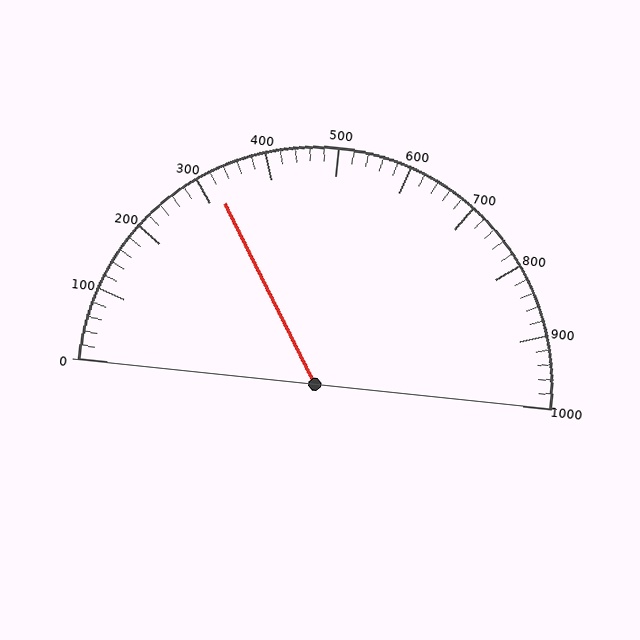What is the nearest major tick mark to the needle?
The nearest major tick mark is 300.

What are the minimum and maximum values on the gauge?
The gauge ranges from 0 to 1000.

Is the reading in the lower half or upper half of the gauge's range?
The reading is in the lower half of the range (0 to 1000).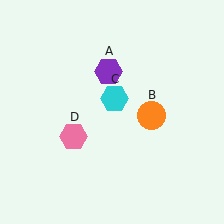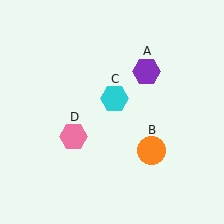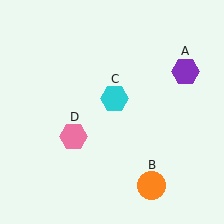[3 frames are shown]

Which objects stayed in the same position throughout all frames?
Cyan hexagon (object C) and pink hexagon (object D) remained stationary.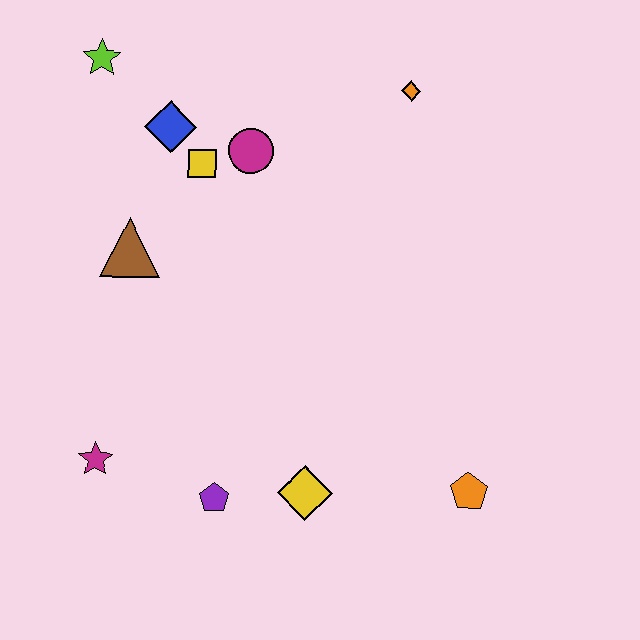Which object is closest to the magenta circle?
The yellow square is closest to the magenta circle.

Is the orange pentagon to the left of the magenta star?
No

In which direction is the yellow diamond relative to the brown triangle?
The yellow diamond is below the brown triangle.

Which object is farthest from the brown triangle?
The orange pentagon is farthest from the brown triangle.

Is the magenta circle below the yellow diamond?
No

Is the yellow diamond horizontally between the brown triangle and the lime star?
No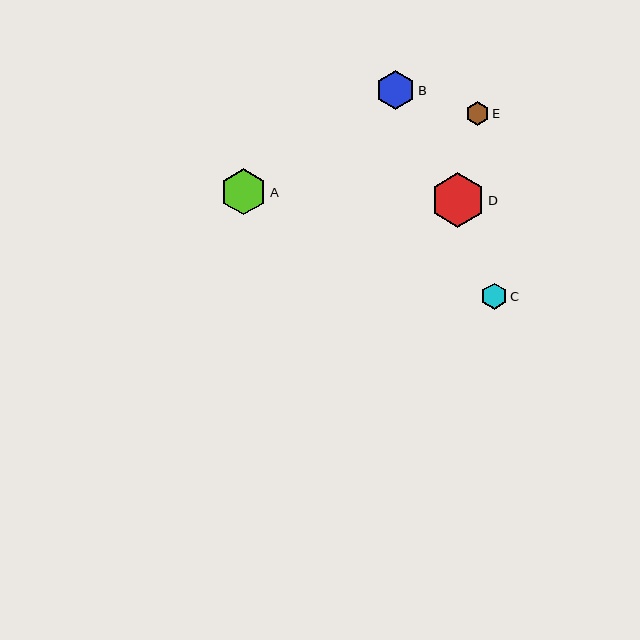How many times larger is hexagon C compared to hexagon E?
Hexagon C is approximately 1.1 times the size of hexagon E.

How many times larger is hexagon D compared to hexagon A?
Hexagon D is approximately 1.2 times the size of hexagon A.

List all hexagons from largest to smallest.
From largest to smallest: D, A, B, C, E.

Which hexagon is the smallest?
Hexagon E is the smallest with a size of approximately 23 pixels.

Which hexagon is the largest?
Hexagon D is the largest with a size of approximately 55 pixels.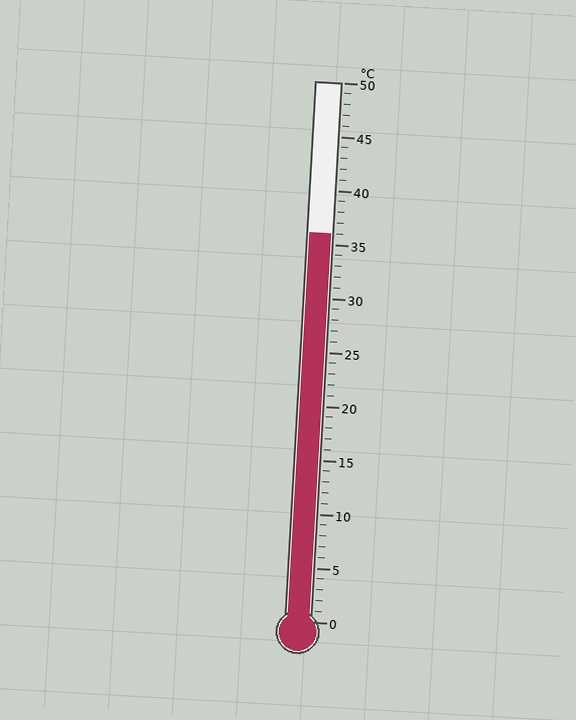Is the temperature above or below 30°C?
The temperature is above 30°C.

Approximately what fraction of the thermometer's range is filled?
The thermometer is filled to approximately 70% of its range.